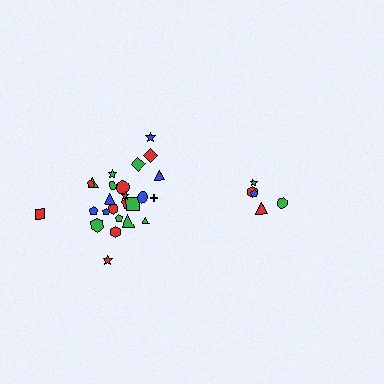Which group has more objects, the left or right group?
The left group.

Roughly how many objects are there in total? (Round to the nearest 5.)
Roughly 30 objects in total.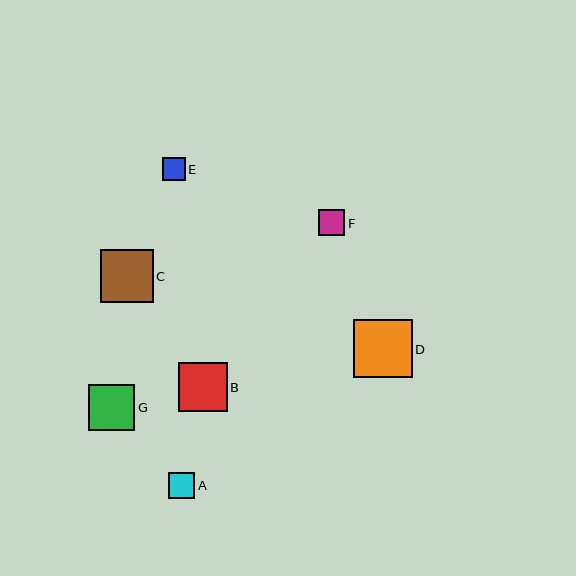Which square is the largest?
Square D is the largest with a size of approximately 59 pixels.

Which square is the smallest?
Square E is the smallest with a size of approximately 23 pixels.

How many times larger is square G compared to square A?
Square G is approximately 1.8 times the size of square A.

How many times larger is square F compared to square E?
Square F is approximately 1.1 times the size of square E.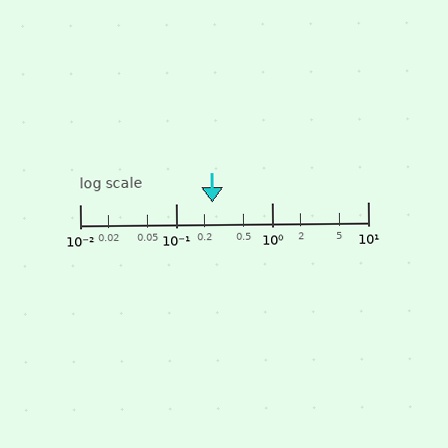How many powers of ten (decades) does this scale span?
The scale spans 3 decades, from 0.01 to 10.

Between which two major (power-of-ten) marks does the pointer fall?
The pointer is between 0.1 and 1.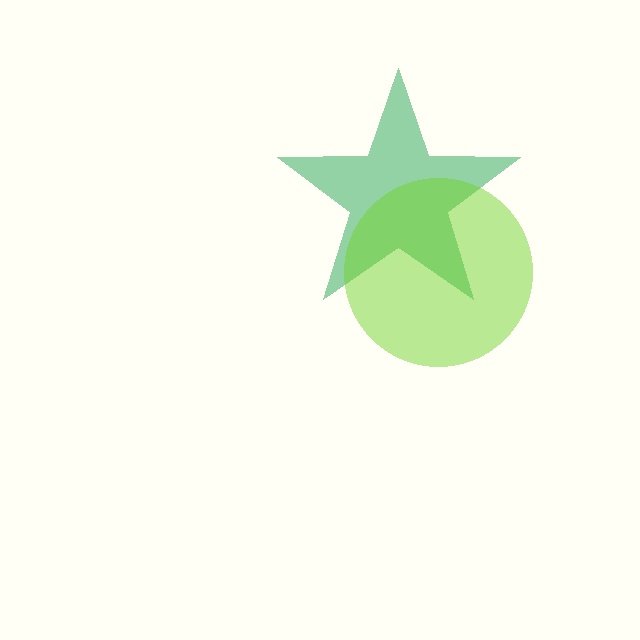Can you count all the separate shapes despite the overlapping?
Yes, there are 2 separate shapes.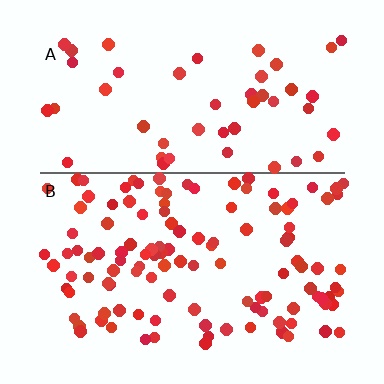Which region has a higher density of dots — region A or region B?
B (the bottom).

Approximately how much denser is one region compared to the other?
Approximately 2.4× — region B over region A.